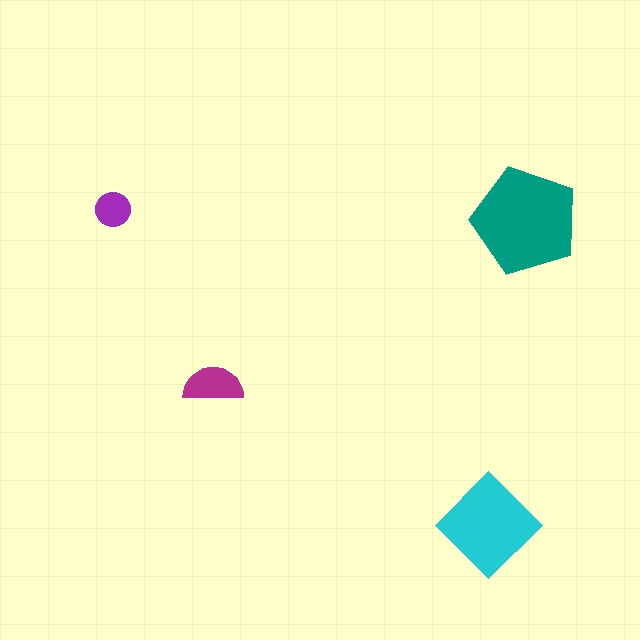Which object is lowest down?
The cyan diamond is bottommost.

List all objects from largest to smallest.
The teal pentagon, the cyan diamond, the magenta semicircle, the purple circle.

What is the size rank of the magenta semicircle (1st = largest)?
3rd.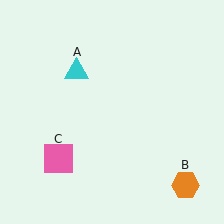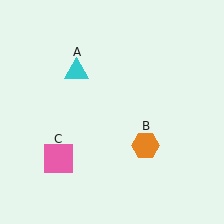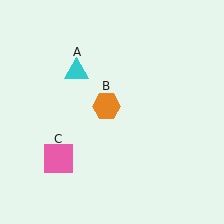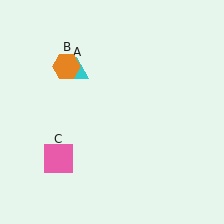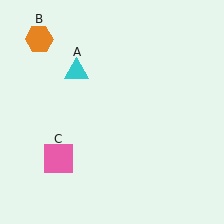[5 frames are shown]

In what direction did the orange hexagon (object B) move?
The orange hexagon (object B) moved up and to the left.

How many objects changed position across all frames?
1 object changed position: orange hexagon (object B).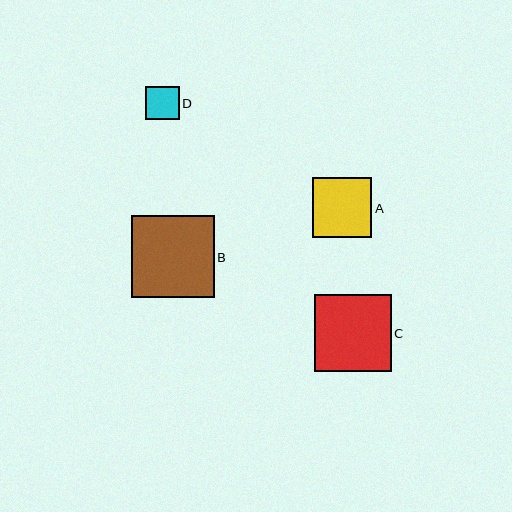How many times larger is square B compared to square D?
Square B is approximately 2.5 times the size of square D.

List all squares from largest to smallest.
From largest to smallest: B, C, A, D.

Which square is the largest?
Square B is the largest with a size of approximately 82 pixels.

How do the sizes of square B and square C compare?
Square B and square C are approximately the same size.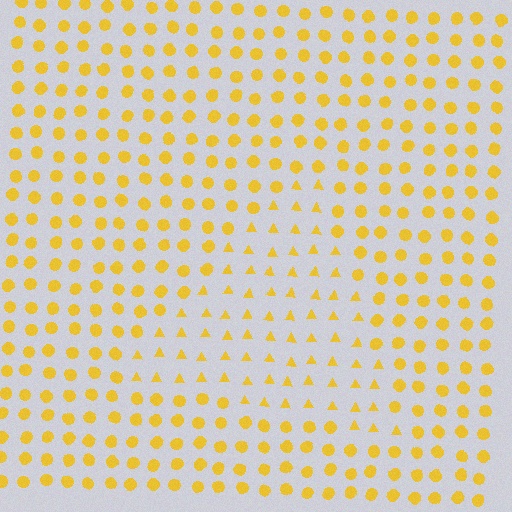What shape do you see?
I see a triangle.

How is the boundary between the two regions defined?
The boundary is defined by a change in element shape: triangles inside vs. circles outside. All elements share the same color and spacing.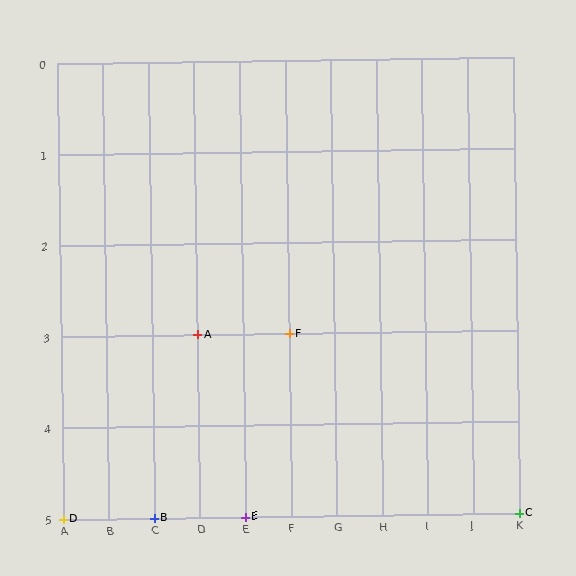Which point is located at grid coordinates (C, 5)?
Point B is at (C, 5).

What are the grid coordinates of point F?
Point F is at grid coordinates (F, 3).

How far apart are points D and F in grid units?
Points D and F are 5 columns and 2 rows apart (about 5.4 grid units diagonally).